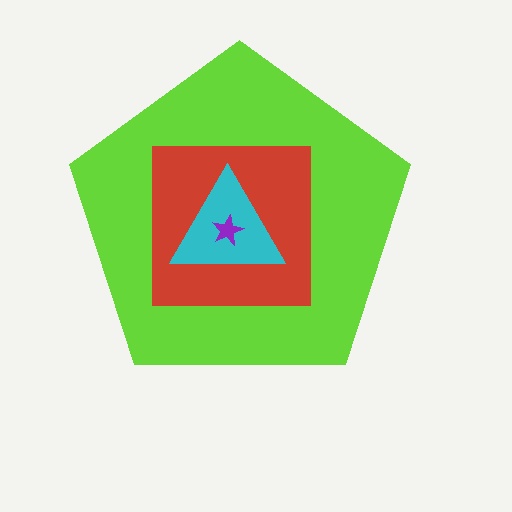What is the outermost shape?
The lime pentagon.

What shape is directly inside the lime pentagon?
The red square.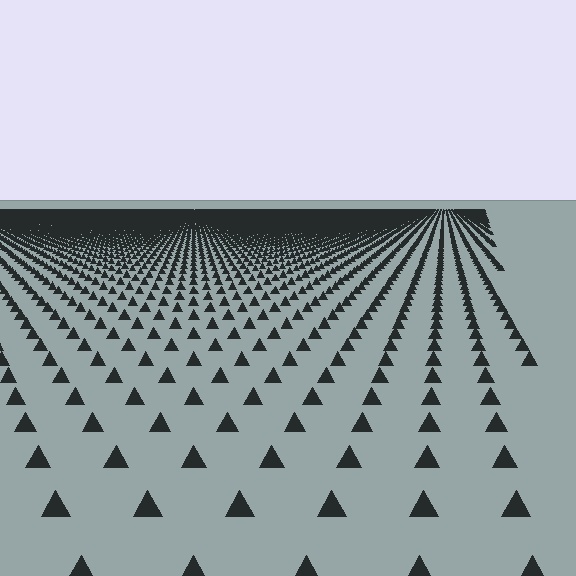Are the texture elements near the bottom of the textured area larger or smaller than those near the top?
Larger. Near the bottom, elements are closer to the viewer and appear at a bigger on-screen size.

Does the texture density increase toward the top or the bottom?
Density increases toward the top.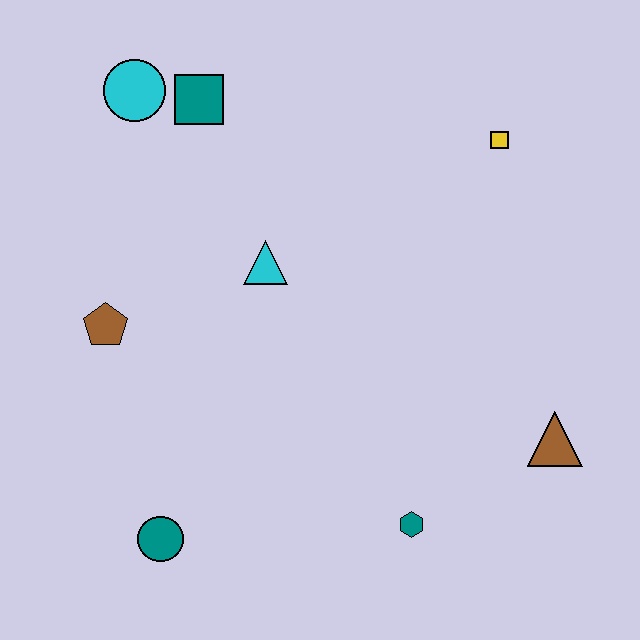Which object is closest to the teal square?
The cyan circle is closest to the teal square.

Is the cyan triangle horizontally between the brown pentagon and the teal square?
No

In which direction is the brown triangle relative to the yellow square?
The brown triangle is below the yellow square.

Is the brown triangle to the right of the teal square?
Yes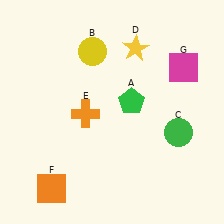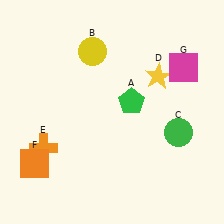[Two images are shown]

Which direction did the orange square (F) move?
The orange square (F) moved up.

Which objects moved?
The objects that moved are: the yellow star (D), the orange cross (E), the orange square (F).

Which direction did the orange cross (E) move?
The orange cross (E) moved left.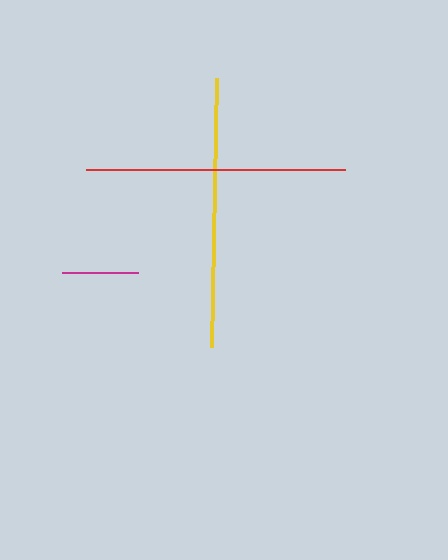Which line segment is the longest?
The yellow line is the longest at approximately 269 pixels.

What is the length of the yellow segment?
The yellow segment is approximately 269 pixels long.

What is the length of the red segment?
The red segment is approximately 259 pixels long.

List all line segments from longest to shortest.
From longest to shortest: yellow, red, magenta.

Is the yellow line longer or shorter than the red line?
The yellow line is longer than the red line.